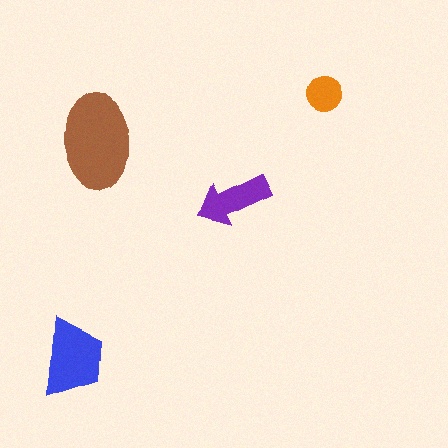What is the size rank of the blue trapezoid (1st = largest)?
2nd.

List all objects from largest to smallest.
The brown ellipse, the blue trapezoid, the purple arrow, the orange circle.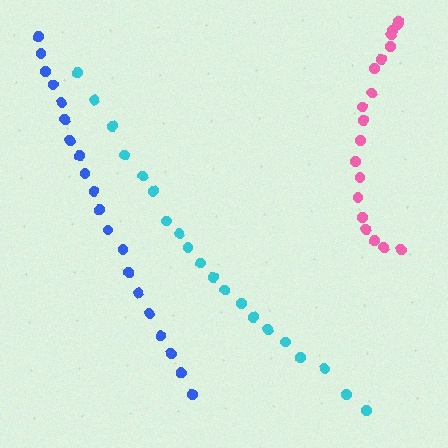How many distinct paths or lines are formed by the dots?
There are 3 distinct paths.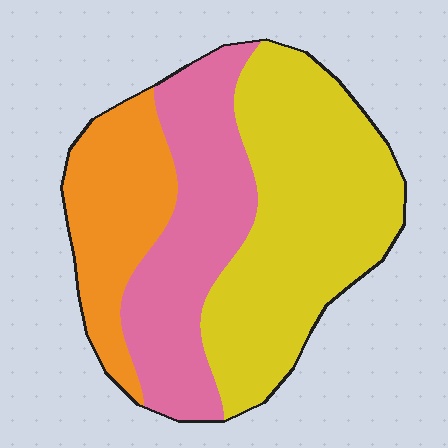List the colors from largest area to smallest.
From largest to smallest: yellow, pink, orange.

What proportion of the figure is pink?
Pink covers 31% of the figure.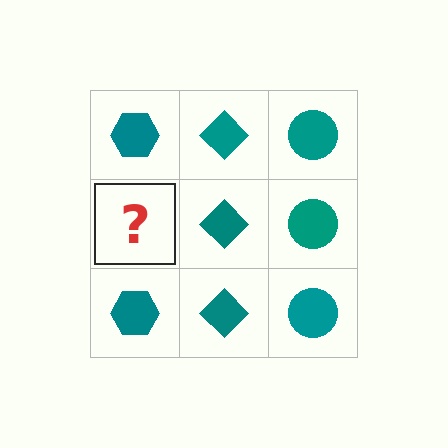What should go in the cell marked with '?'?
The missing cell should contain a teal hexagon.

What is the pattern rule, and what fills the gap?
The rule is that each column has a consistent shape. The gap should be filled with a teal hexagon.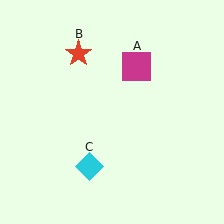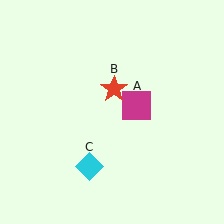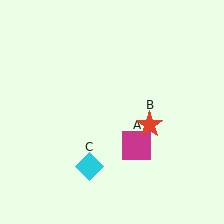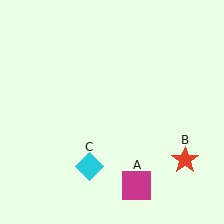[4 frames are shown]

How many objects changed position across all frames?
2 objects changed position: magenta square (object A), red star (object B).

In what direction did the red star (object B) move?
The red star (object B) moved down and to the right.